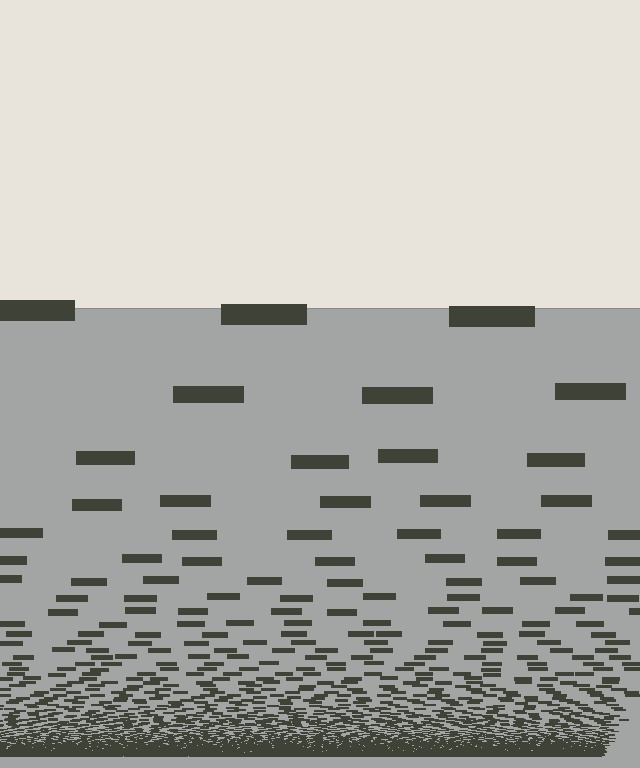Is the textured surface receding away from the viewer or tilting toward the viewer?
The surface appears to tilt toward the viewer. Texture elements get larger and sparser toward the top.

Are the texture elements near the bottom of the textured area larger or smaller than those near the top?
Smaller. The gradient is inverted — elements near the bottom are smaller and denser.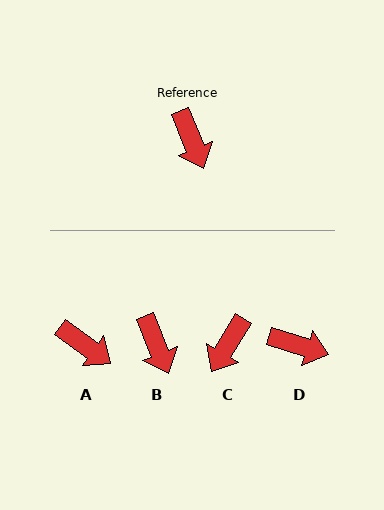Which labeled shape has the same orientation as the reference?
B.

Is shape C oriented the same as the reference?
No, it is off by about 53 degrees.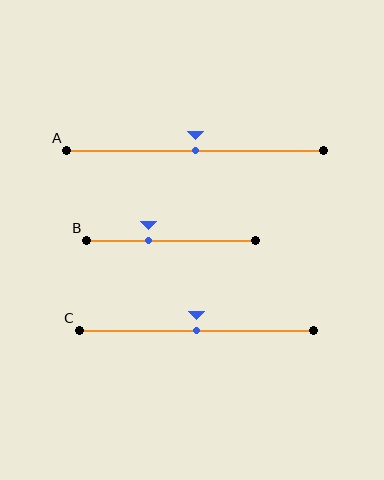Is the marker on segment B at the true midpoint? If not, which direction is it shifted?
No, the marker on segment B is shifted to the left by about 13% of the segment length.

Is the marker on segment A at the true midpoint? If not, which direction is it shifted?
Yes, the marker on segment A is at the true midpoint.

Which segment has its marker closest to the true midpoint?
Segment A has its marker closest to the true midpoint.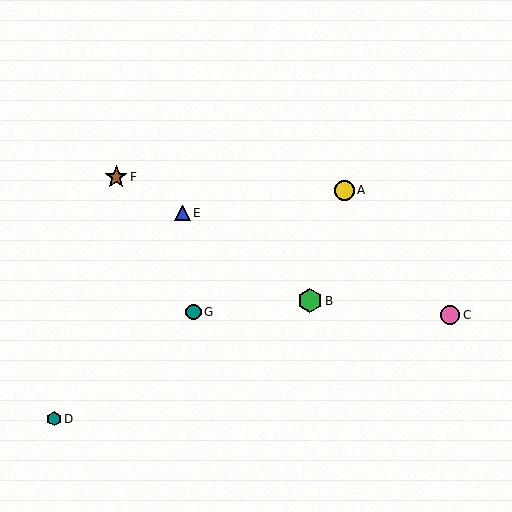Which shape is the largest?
The green hexagon (labeled B) is the largest.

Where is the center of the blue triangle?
The center of the blue triangle is at (183, 213).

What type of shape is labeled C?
Shape C is a pink circle.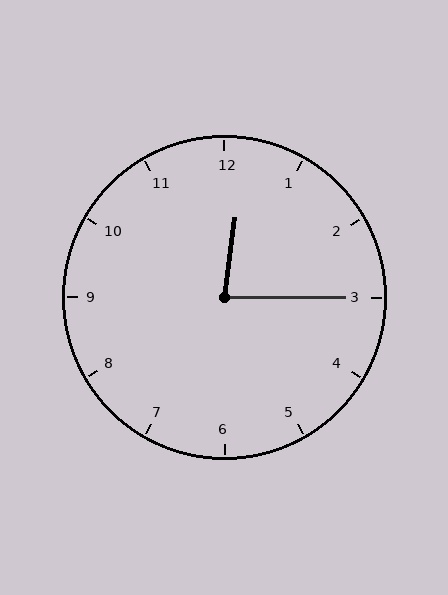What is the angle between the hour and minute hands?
Approximately 82 degrees.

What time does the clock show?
12:15.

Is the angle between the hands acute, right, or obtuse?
It is acute.